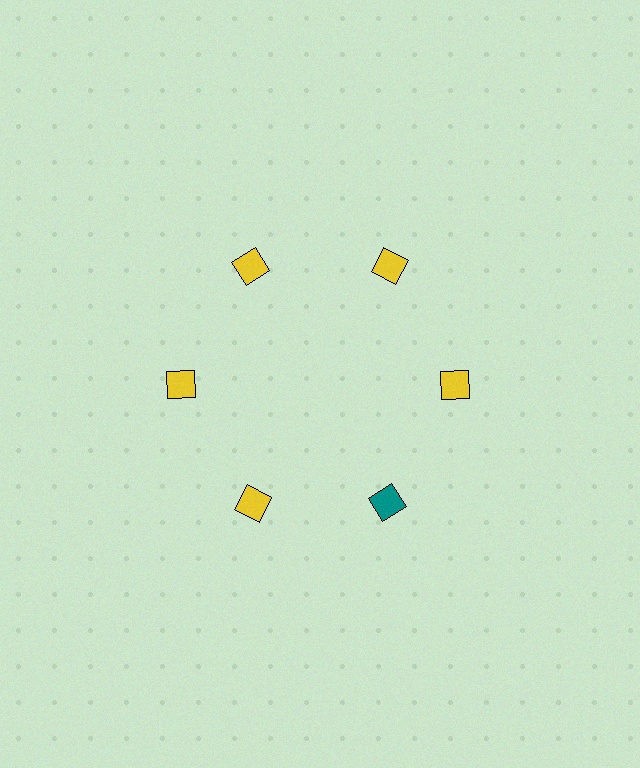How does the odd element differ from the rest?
It has a different color: teal instead of yellow.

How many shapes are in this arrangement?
There are 6 shapes arranged in a ring pattern.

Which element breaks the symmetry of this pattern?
The teal diamond at roughly the 5 o'clock position breaks the symmetry. All other shapes are yellow diamonds.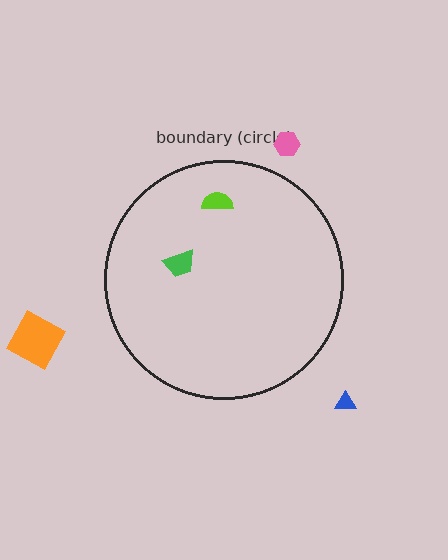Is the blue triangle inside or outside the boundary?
Outside.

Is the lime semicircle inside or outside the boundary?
Inside.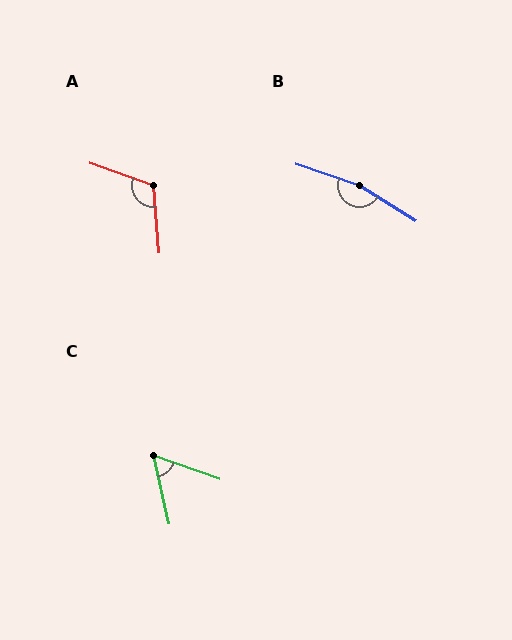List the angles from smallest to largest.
C (58°), A (114°), B (167°).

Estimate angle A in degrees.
Approximately 114 degrees.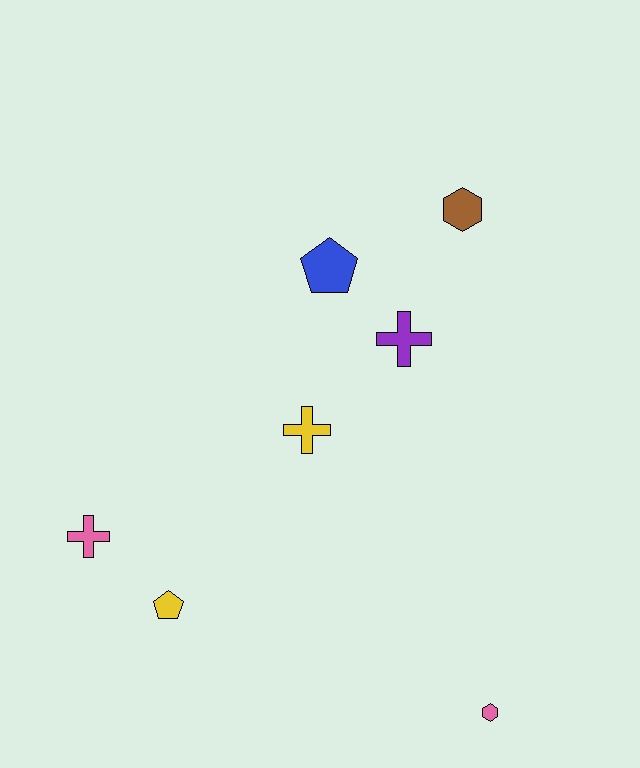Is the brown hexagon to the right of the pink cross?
Yes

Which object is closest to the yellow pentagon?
The pink cross is closest to the yellow pentagon.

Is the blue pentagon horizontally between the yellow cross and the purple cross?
Yes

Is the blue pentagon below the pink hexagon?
No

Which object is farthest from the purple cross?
The pink hexagon is farthest from the purple cross.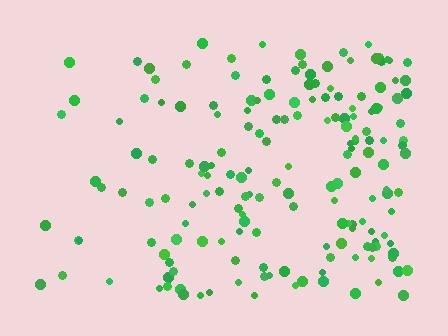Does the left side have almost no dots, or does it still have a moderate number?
Still a moderate number, just noticeably fewer than the right.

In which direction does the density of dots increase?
From left to right, with the right side densest.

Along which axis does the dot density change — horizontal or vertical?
Horizontal.